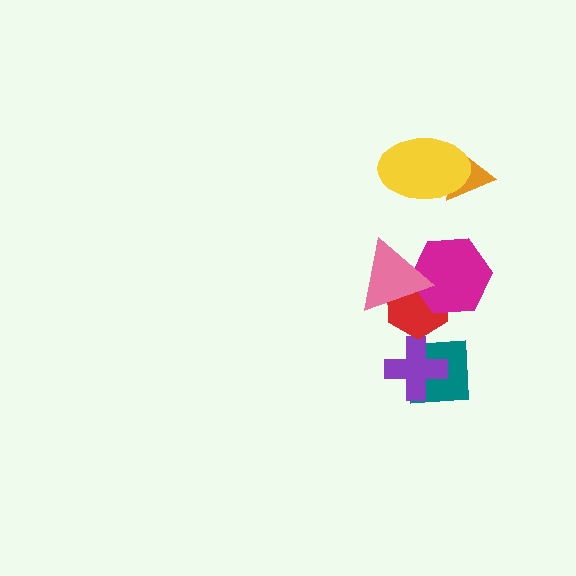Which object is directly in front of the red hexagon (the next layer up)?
The magenta hexagon is directly in front of the red hexagon.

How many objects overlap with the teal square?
1 object overlaps with the teal square.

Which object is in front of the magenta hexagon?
The pink triangle is in front of the magenta hexagon.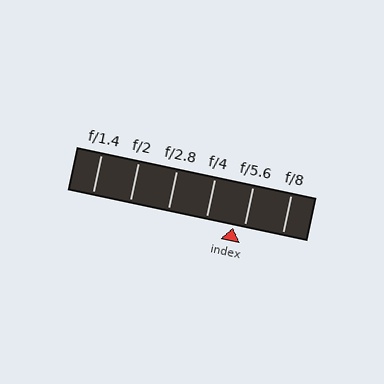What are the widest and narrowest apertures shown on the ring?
The widest aperture shown is f/1.4 and the narrowest is f/8.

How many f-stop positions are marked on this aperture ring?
There are 6 f-stop positions marked.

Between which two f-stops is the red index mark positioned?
The index mark is between f/4 and f/5.6.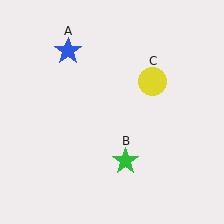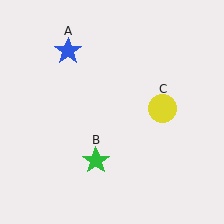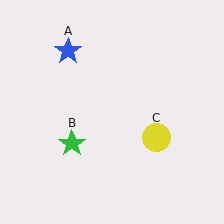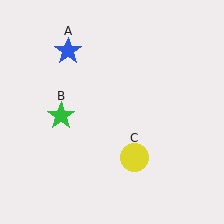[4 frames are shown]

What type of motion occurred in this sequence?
The green star (object B), yellow circle (object C) rotated clockwise around the center of the scene.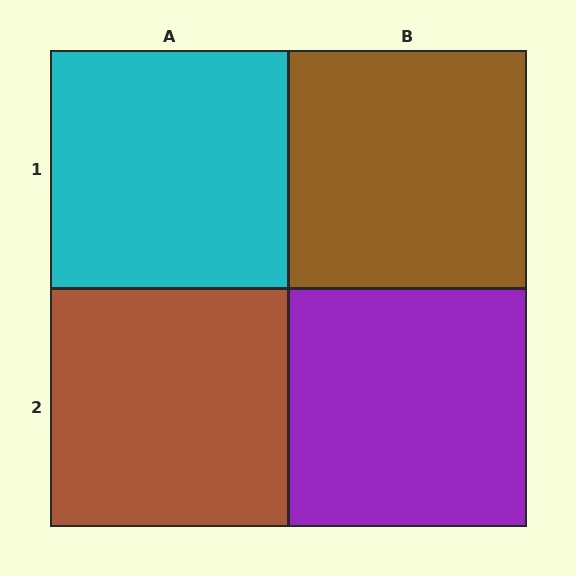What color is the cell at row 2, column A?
Brown.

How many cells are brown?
2 cells are brown.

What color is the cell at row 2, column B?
Purple.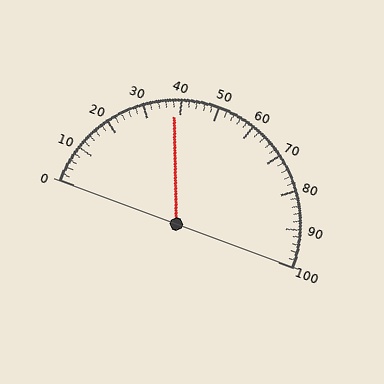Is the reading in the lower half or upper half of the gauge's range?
The reading is in the lower half of the range (0 to 100).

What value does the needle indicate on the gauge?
The needle indicates approximately 38.